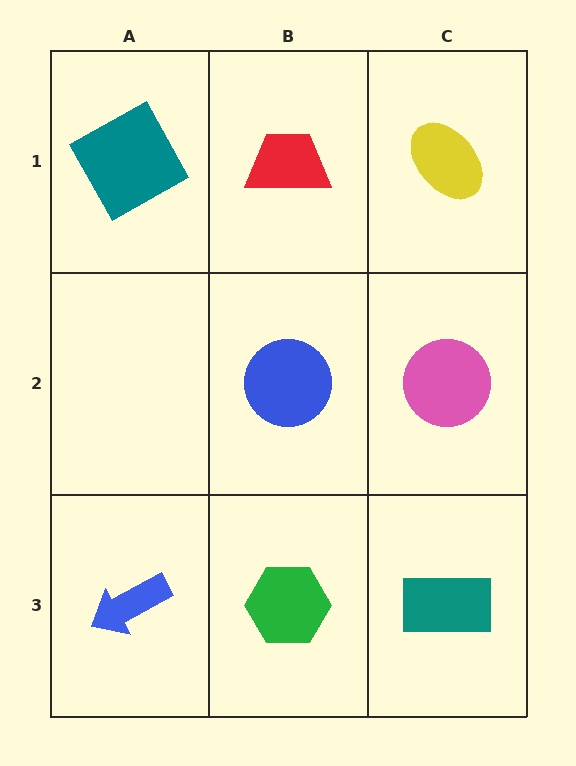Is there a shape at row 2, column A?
No, that cell is empty.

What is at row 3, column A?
A blue arrow.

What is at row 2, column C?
A pink circle.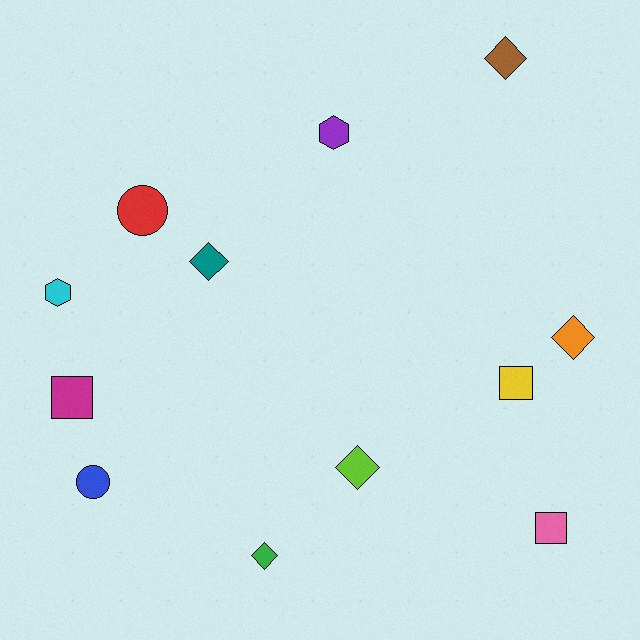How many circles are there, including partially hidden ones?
There are 2 circles.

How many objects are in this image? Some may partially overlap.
There are 12 objects.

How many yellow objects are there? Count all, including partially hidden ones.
There is 1 yellow object.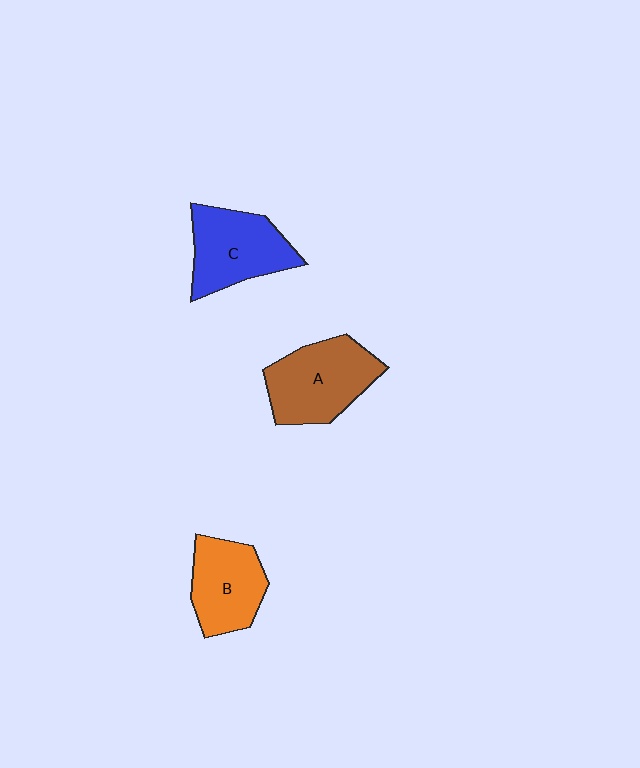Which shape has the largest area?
Shape A (brown).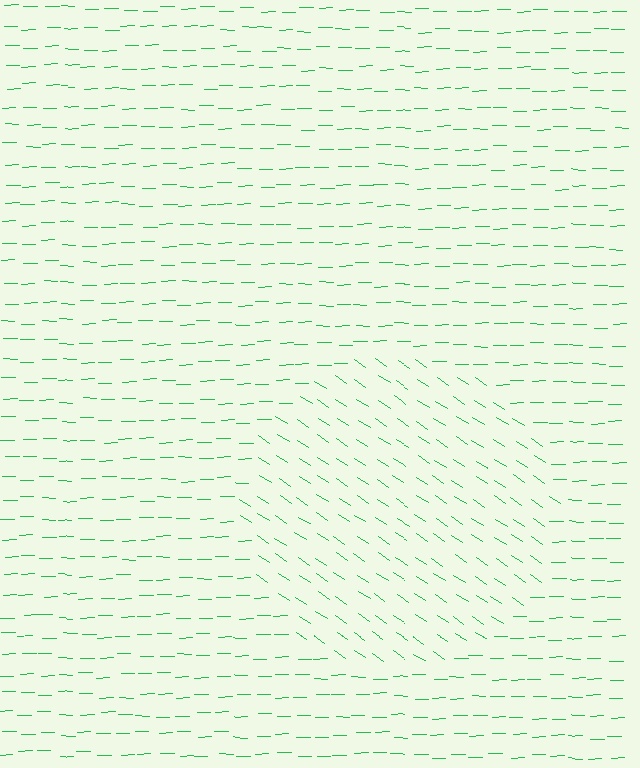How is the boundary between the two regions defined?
The boundary is defined purely by a change in line orientation (approximately 34 degrees difference). All lines are the same color and thickness.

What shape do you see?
I see a circle.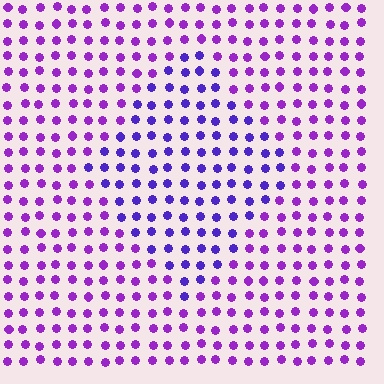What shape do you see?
I see a diamond.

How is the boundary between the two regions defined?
The boundary is defined purely by a slight shift in hue (about 29 degrees). Spacing, size, and orientation are identical on both sides.